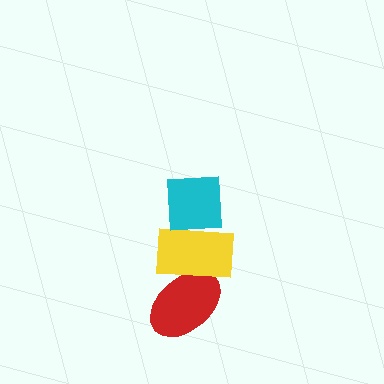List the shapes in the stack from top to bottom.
From top to bottom: the cyan square, the yellow rectangle, the red ellipse.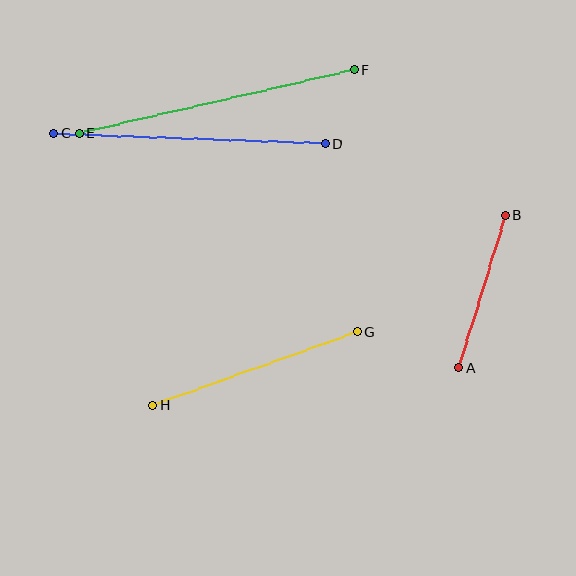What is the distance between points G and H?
The distance is approximately 217 pixels.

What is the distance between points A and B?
The distance is approximately 160 pixels.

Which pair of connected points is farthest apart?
Points E and F are farthest apart.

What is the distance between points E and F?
The distance is approximately 283 pixels.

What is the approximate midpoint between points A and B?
The midpoint is at approximately (482, 292) pixels.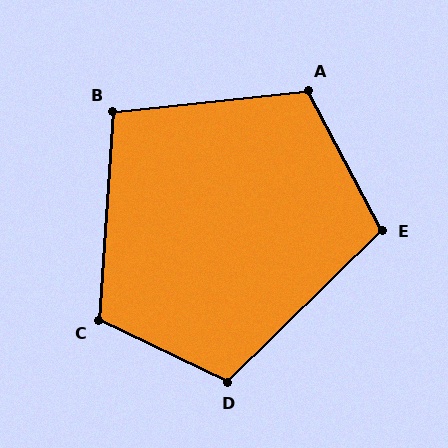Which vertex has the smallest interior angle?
B, at approximately 100 degrees.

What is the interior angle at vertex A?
Approximately 111 degrees (obtuse).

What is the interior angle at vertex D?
Approximately 110 degrees (obtuse).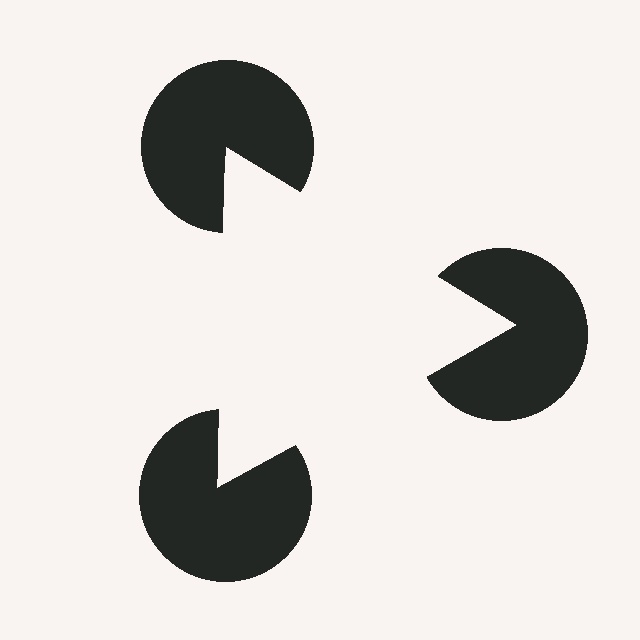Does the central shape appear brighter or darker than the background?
It typically appears slightly brighter than the background, even though no actual brightness change is drawn.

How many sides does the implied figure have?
3 sides.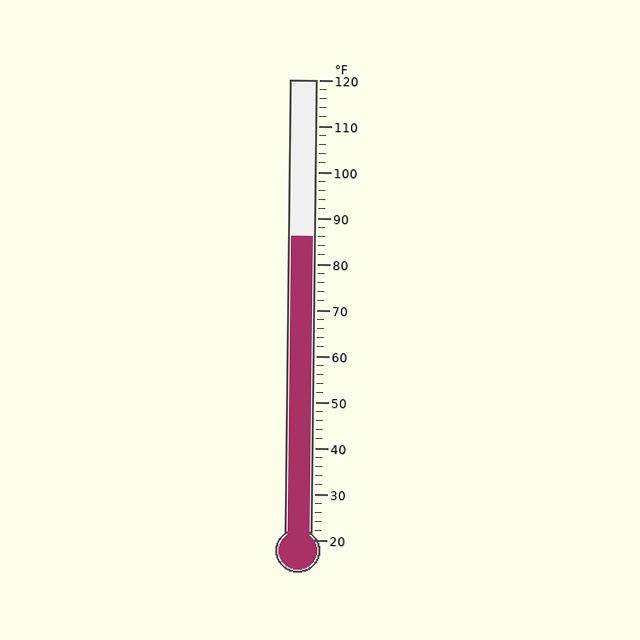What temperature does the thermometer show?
The thermometer shows approximately 86°F.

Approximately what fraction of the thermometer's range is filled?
The thermometer is filled to approximately 65% of its range.